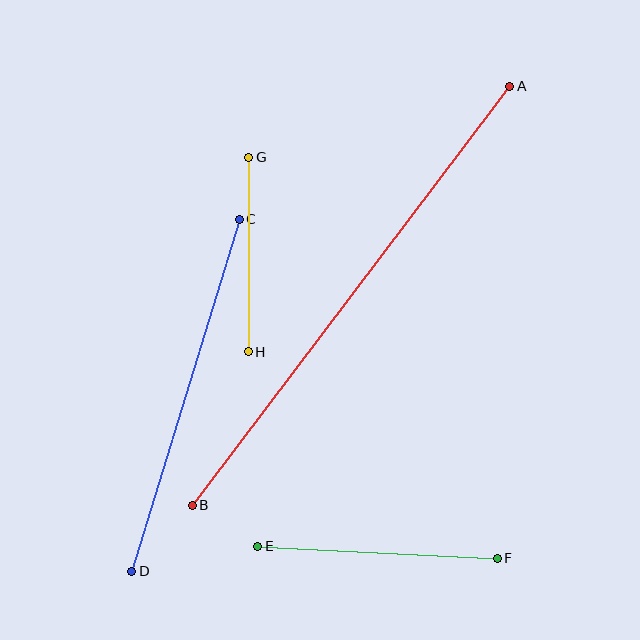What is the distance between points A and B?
The distance is approximately 526 pixels.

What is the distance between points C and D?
The distance is approximately 368 pixels.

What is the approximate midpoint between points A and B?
The midpoint is at approximately (351, 296) pixels.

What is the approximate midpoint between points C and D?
The midpoint is at approximately (185, 395) pixels.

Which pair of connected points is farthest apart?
Points A and B are farthest apart.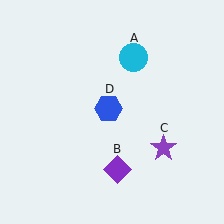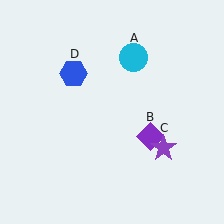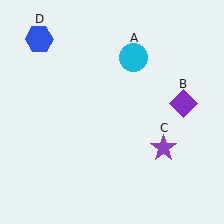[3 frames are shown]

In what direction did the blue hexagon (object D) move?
The blue hexagon (object D) moved up and to the left.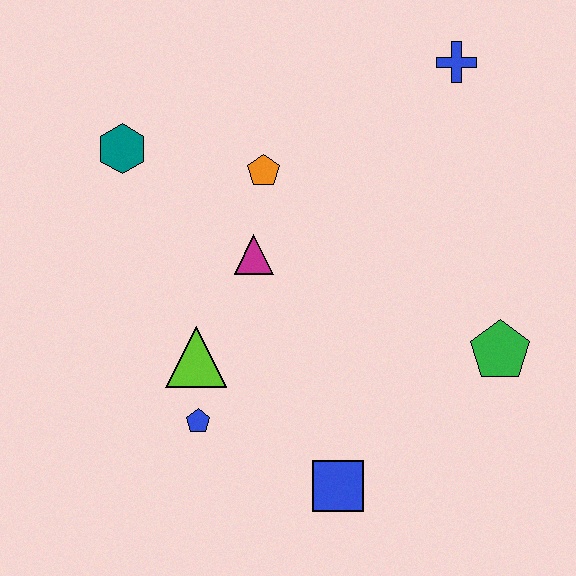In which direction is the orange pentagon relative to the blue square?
The orange pentagon is above the blue square.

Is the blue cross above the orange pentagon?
Yes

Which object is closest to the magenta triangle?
The orange pentagon is closest to the magenta triangle.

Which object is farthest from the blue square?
The blue cross is farthest from the blue square.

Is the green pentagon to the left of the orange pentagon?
No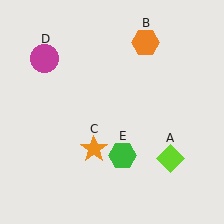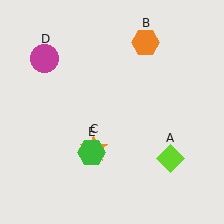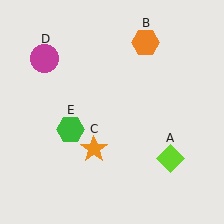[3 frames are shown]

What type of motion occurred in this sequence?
The green hexagon (object E) rotated clockwise around the center of the scene.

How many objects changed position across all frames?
1 object changed position: green hexagon (object E).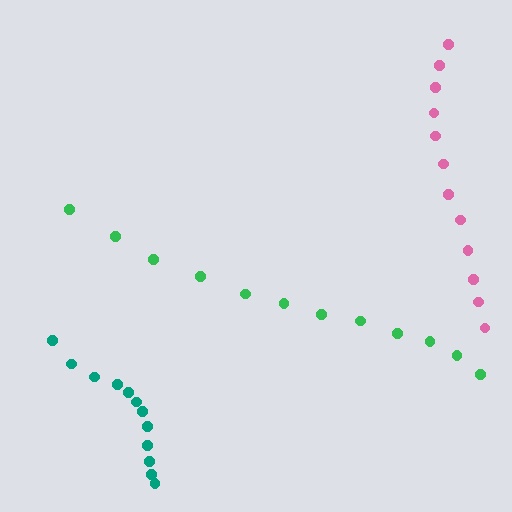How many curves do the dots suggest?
There are 3 distinct paths.